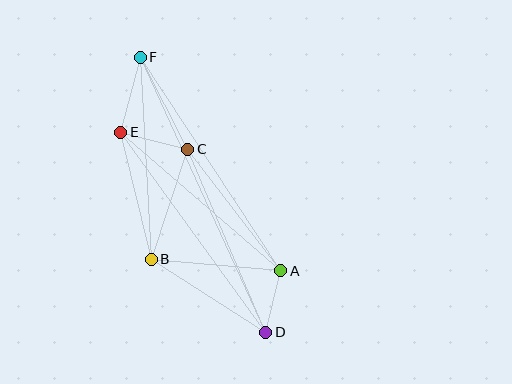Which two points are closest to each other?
Points A and D are closest to each other.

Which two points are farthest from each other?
Points D and F are farthest from each other.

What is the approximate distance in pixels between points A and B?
The distance between A and B is approximately 130 pixels.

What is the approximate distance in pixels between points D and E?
The distance between D and E is approximately 247 pixels.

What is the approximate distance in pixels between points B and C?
The distance between B and C is approximately 116 pixels.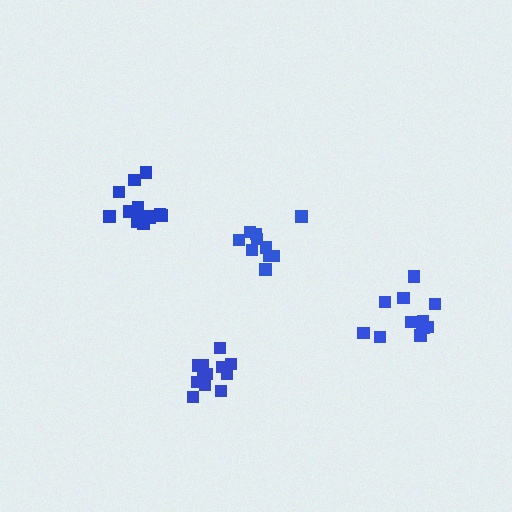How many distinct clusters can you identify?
There are 4 distinct clusters.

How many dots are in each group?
Group 1: 13 dots, Group 2: 13 dots, Group 3: 12 dots, Group 4: 10 dots (48 total).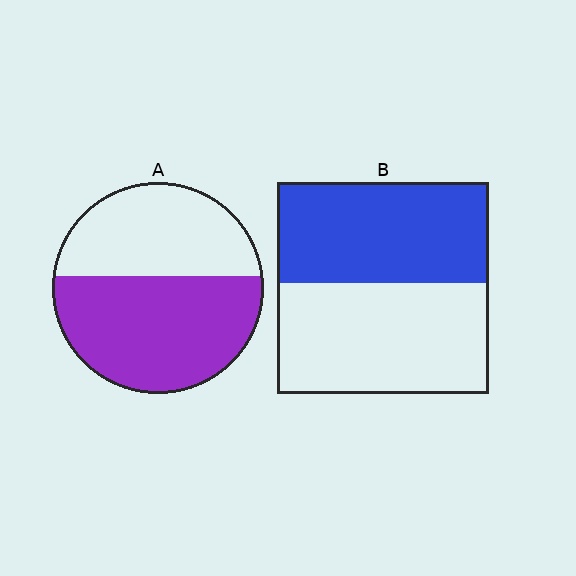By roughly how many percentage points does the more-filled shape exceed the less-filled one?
By roughly 10 percentage points (A over B).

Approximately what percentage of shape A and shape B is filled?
A is approximately 55% and B is approximately 50%.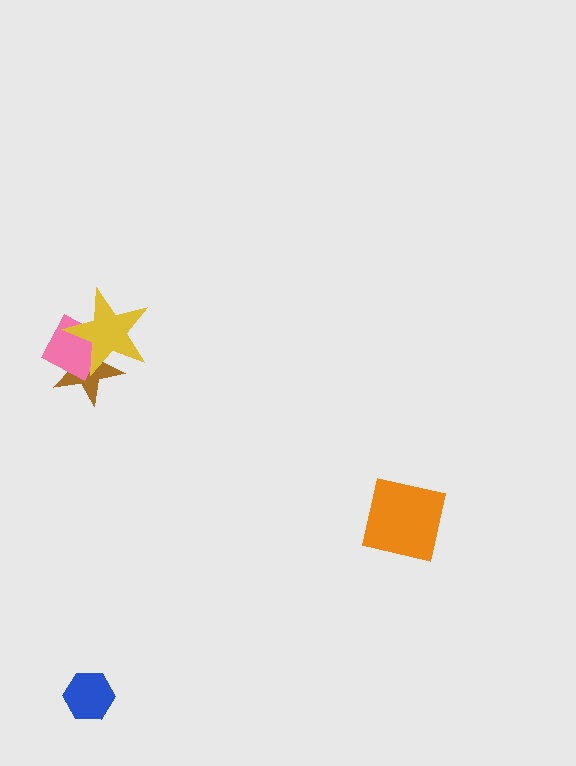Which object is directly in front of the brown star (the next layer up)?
The pink diamond is directly in front of the brown star.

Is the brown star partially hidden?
Yes, it is partially covered by another shape.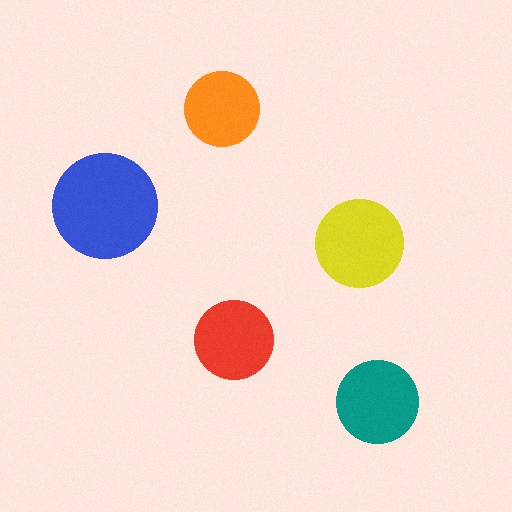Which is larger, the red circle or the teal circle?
The teal one.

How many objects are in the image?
There are 5 objects in the image.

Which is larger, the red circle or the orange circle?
The red one.